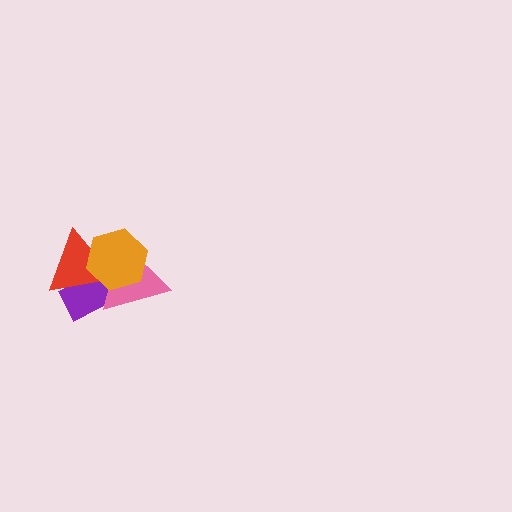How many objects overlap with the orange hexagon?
3 objects overlap with the orange hexagon.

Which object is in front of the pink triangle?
The orange hexagon is in front of the pink triangle.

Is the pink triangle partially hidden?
Yes, it is partially covered by another shape.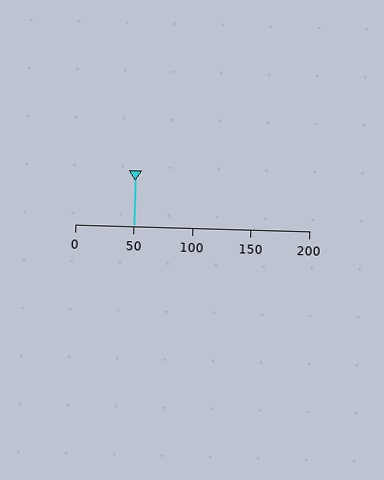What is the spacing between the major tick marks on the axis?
The major ticks are spaced 50 apart.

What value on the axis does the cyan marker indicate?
The marker indicates approximately 50.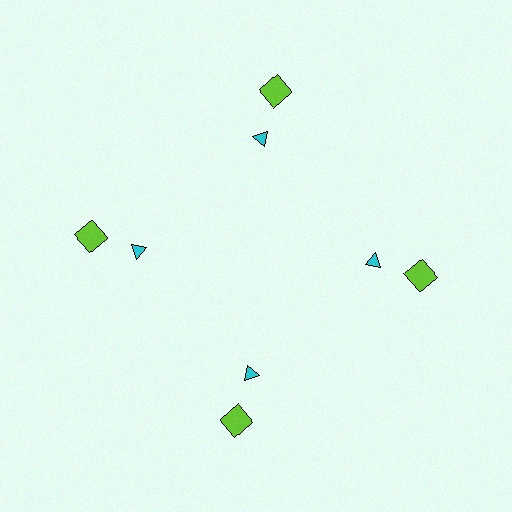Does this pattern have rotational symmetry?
Yes, this pattern has 4-fold rotational symmetry. It looks the same after rotating 90 degrees around the center.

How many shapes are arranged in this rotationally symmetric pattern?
There are 8 shapes, arranged in 4 groups of 2.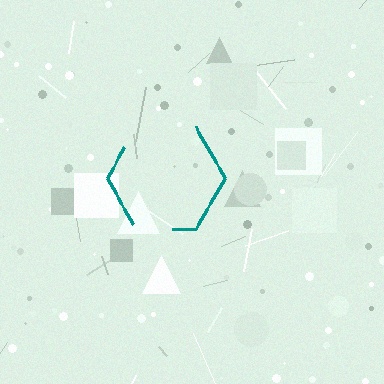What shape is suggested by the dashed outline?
The dashed outline suggests a hexagon.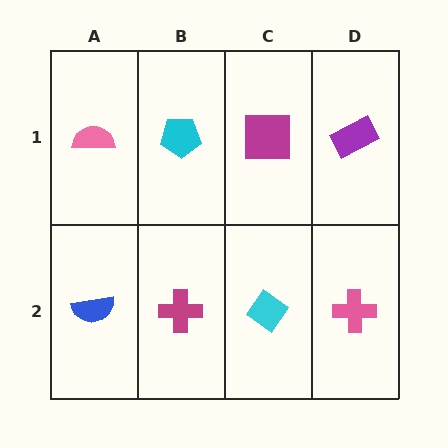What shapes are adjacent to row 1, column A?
A blue semicircle (row 2, column A), a cyan pentagon (row 1, column B).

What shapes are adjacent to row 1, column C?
A cyan diamond (row 2, column C), a cyan pentagon (row 1, column B), a purple rectangle (row 1, column D).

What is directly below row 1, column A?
A blue semicircle.